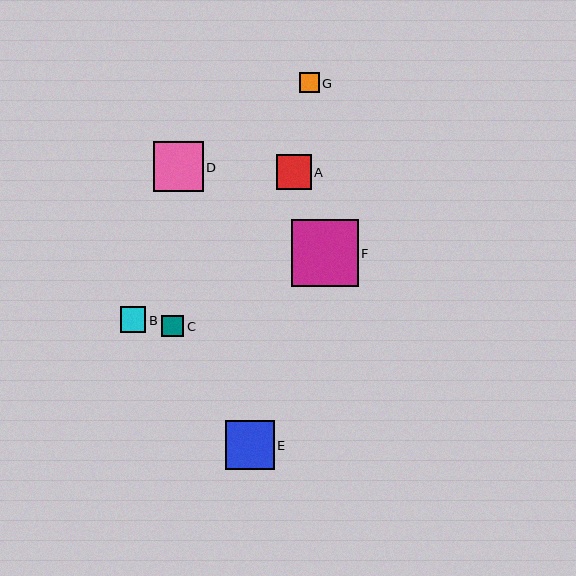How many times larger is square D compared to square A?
Square D is approximately 1.4 times the size of square A.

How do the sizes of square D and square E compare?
Square D and square E are approximately the same size.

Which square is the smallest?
Square G is the smallest with a size of approximately 20 pixels.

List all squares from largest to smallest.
From largest to smallest: F, D, E, A, B, C, G.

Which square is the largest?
Square F is the largest with a size of approximately 67 pixels.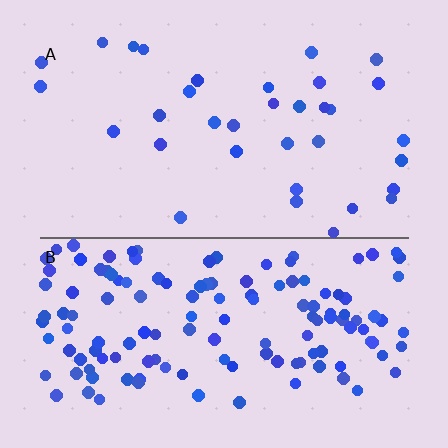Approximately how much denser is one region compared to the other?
Approximately 4.0× — region B over region A.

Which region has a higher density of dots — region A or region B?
B (the bottom).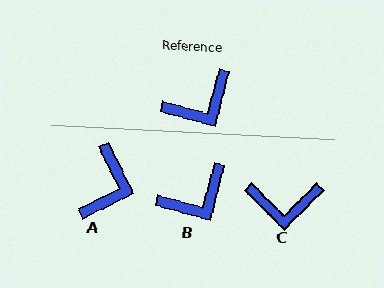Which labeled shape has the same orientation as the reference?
B.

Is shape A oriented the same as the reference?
No, it is off by about 42 degrees.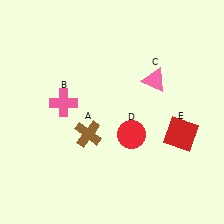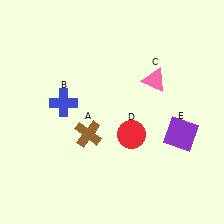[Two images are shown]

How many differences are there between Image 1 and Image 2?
There are 2 differences between the two images.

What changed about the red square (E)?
In Image 1, E is red. In Image 2, it changed to purple.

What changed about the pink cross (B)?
In Image 1, B is pink. In Image 2, it changed to blue.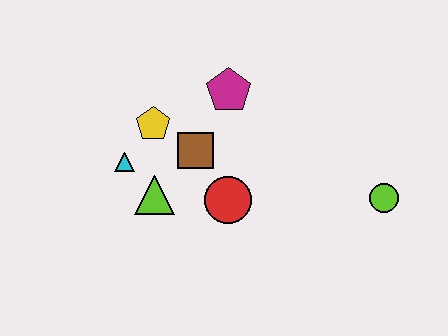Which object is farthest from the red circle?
The lime circle is farthest from the red circle.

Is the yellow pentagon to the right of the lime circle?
No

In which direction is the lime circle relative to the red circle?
The lime circle is to the right of the red circle.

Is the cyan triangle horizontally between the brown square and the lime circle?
No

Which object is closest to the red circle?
The brown square is closest to the red circle.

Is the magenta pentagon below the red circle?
No